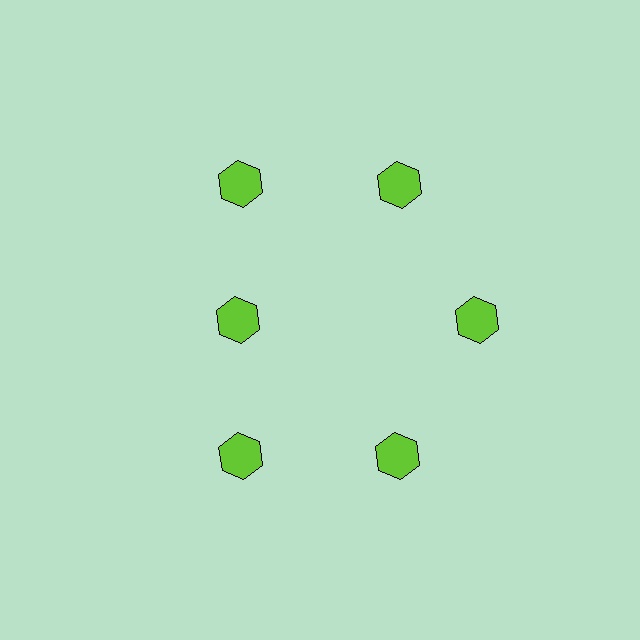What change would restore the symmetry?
The symmetry would be restored by moving it outward, back onto the ring so that all 6 hexagons sit at equal angles and equal distance from the center.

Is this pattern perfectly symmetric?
No. The 6 lime hexagons are arranged in a ring, but one element near the 9 o'clock position is pulled inward toward the center, breaking the 6-fold rotational symmetry.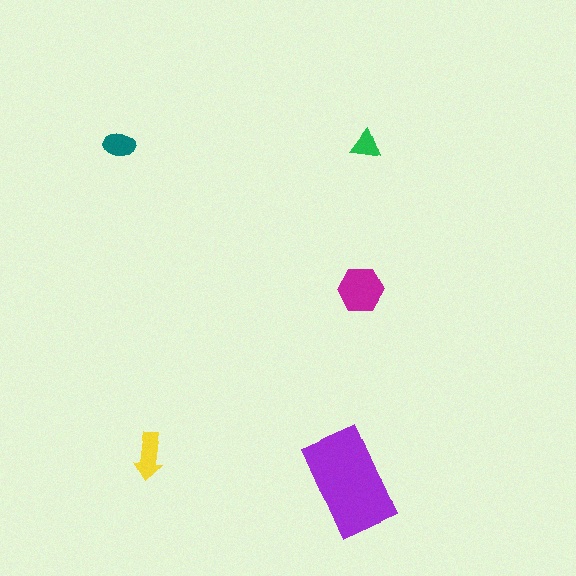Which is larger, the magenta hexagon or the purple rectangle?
The purple rectangle.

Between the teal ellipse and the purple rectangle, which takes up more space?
The purple rectangle.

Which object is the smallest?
The green triangle.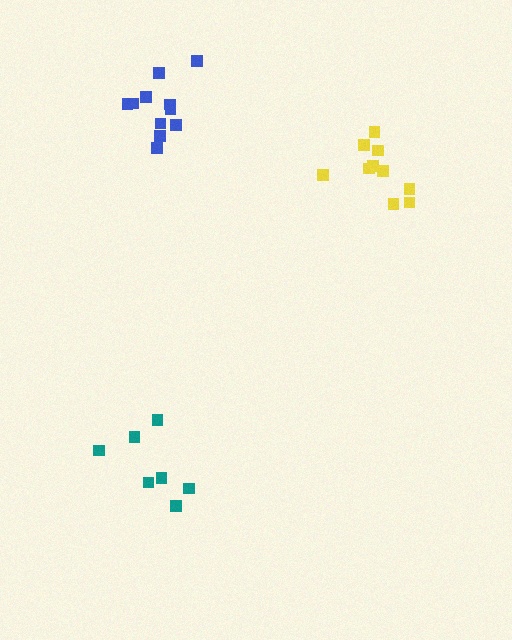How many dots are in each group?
Group 1: 7 dots, Group 2: 11 dots, Group 3: 10 dots (28 total).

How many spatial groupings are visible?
There are 3 spatial groupings.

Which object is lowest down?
The teal cluster is bottommost.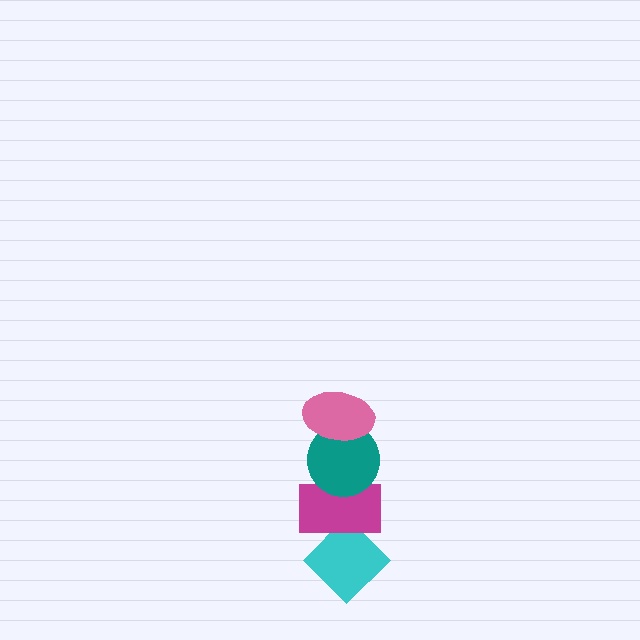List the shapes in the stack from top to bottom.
From top to bottom: the pink ellipse, the teal circle, the magenta rectangle, the cyan diamond.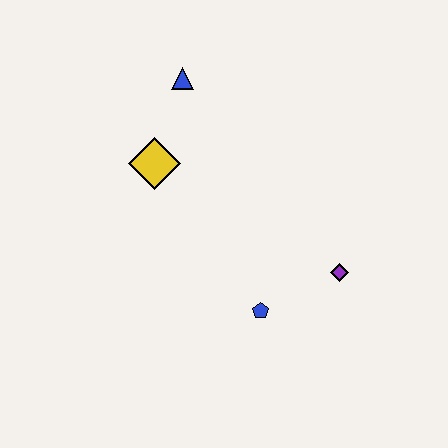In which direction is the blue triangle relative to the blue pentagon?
The blue triangle is above the blue pentagon.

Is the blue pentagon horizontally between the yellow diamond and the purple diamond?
Yes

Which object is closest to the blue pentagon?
The purple diamond is closest to the blue pentagon.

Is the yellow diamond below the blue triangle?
Yes